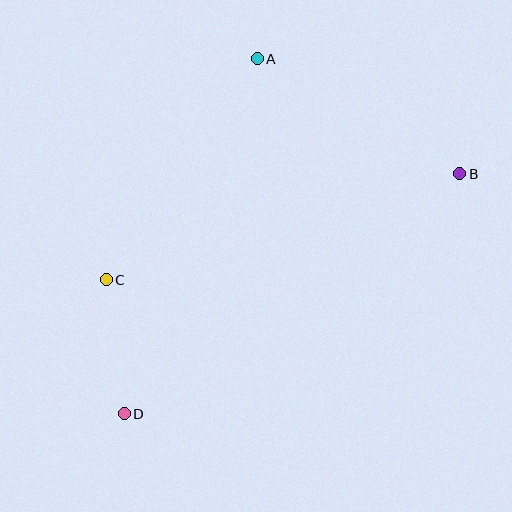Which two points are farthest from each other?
Points B and D are farthest from each other.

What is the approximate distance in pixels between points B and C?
The distance between B and C is approximately 369 pixels.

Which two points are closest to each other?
Points C and D are closest to each other.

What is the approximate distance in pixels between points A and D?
The distance between A and D is approximately 379 pixels.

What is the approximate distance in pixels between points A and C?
The distance between A and C is approximately 267 pixels.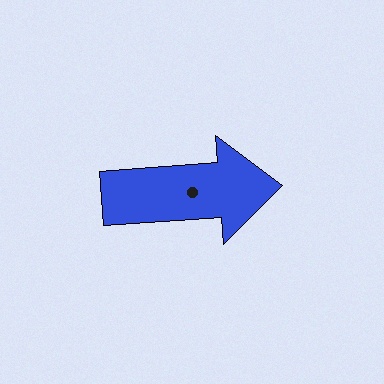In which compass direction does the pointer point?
East.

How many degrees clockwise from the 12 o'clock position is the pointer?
Approximately 86 degrees.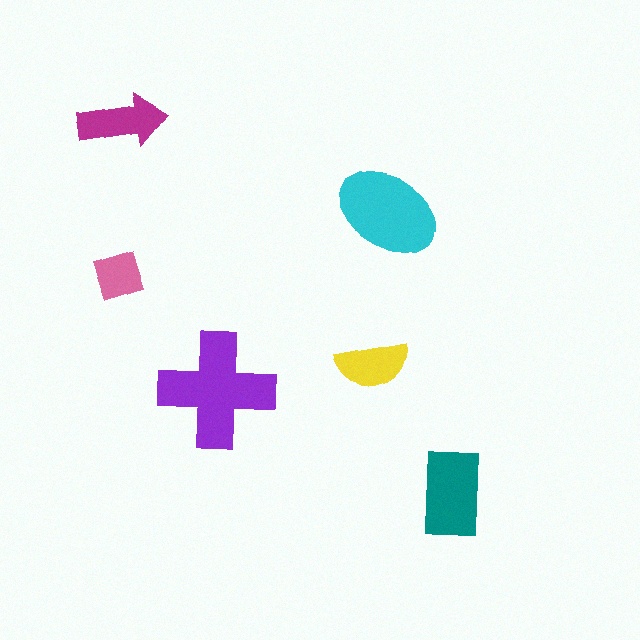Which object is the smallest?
The pink diamond.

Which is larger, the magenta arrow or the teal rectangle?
The teal rectangle.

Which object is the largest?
The purple cross.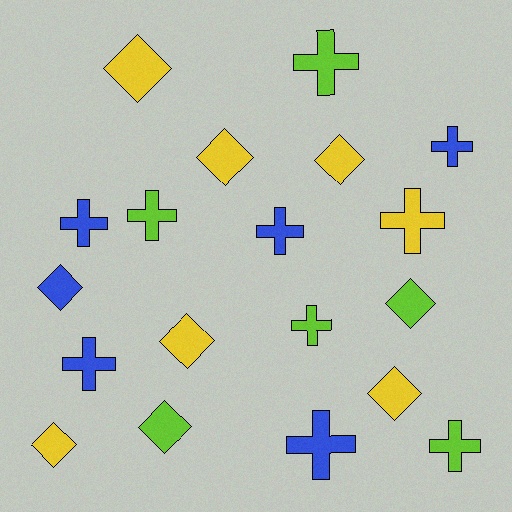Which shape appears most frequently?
Cross, with 10 objects.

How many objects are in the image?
There are 19 objects.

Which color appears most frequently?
Yellow, with 7 objects.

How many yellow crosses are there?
There is 1 yellow cross.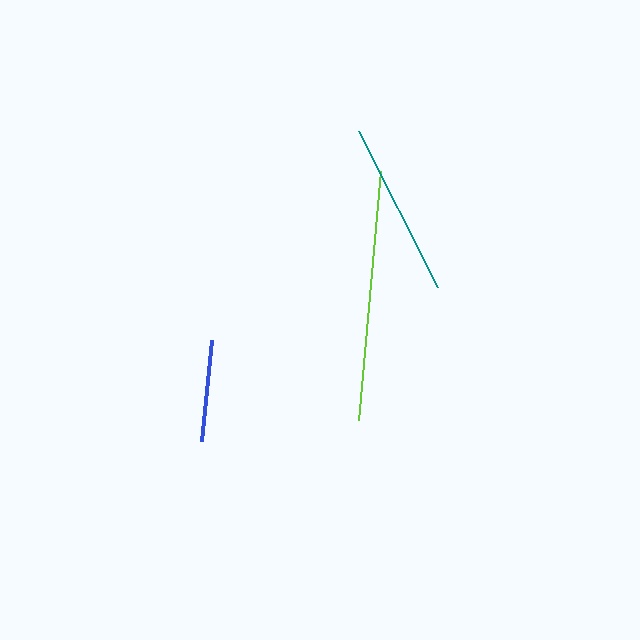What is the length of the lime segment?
The lime segment is approximately 250 pixels long.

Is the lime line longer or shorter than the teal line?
The lime line is longer than the teal line.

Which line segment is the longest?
The lime line is the longest at approximately 250 pixels.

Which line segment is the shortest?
The blue line is the shortest at approximately 102 pixels.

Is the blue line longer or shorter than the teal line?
The teal line is longer than the blue line.